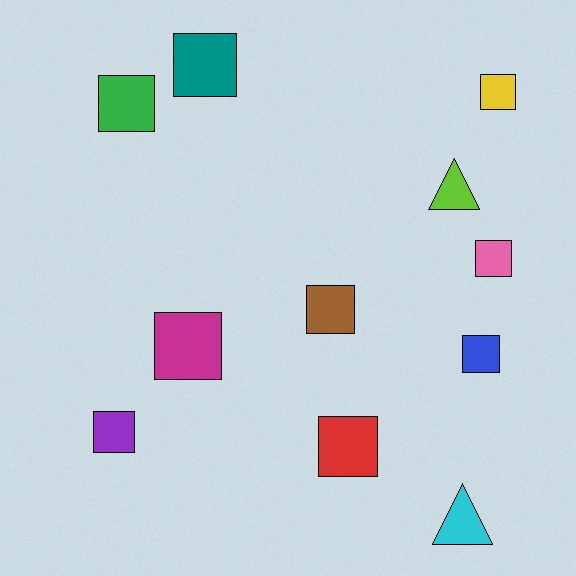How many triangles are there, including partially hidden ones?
There are 2 triangles.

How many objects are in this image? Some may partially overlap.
There are 11 objects.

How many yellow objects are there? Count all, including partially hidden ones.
There is 1 yellow object.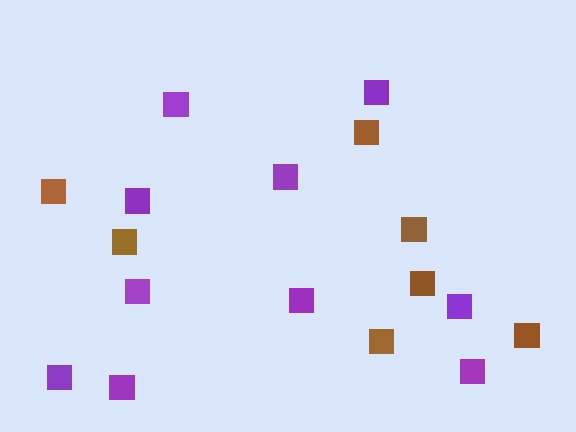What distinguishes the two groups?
There are 2 groups: one group of purple squares (10) and one group of brown squares (7).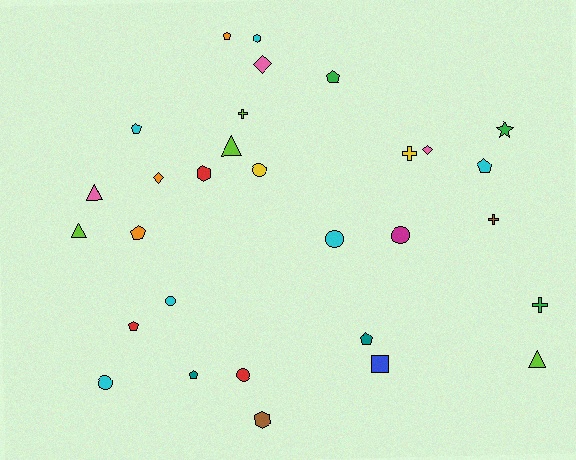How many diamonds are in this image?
There are 3 diamonds.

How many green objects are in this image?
There are 3 green objects.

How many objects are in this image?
There are 30 objects.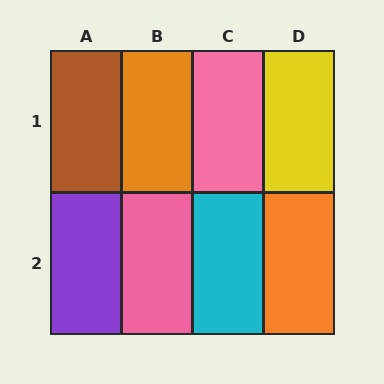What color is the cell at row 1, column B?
Orange.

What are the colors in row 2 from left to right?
Purple, pink, cyan, orange.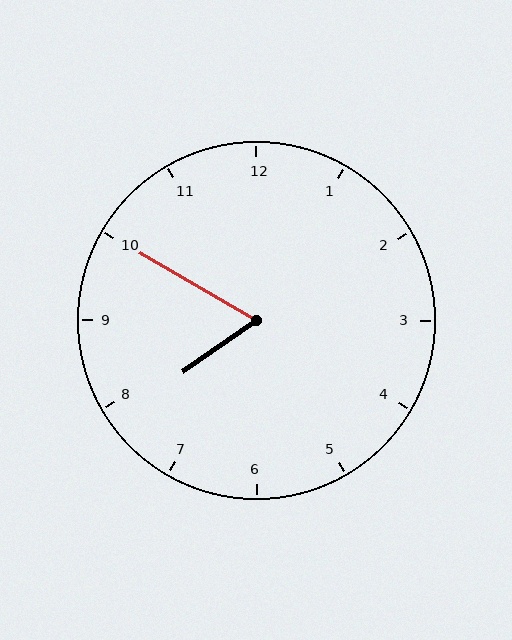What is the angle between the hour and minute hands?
Approximately 65 degrees.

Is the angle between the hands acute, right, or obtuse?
It is acute.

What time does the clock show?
7:50.